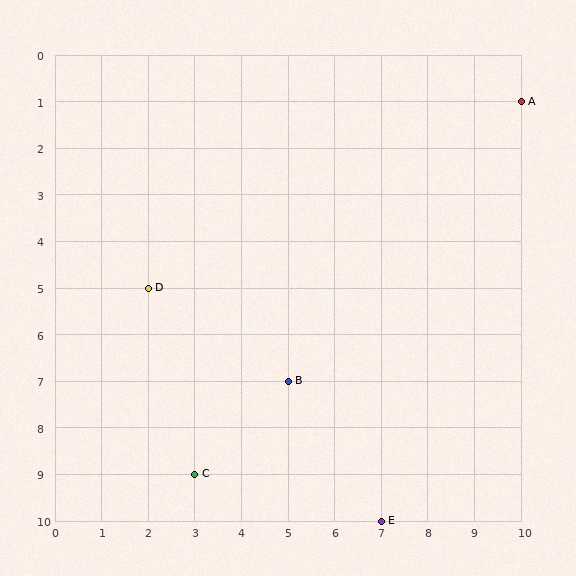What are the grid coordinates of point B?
Point B is at grid coordinates (5, 7).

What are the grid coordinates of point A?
Point A is at grid coordinates (10, 1).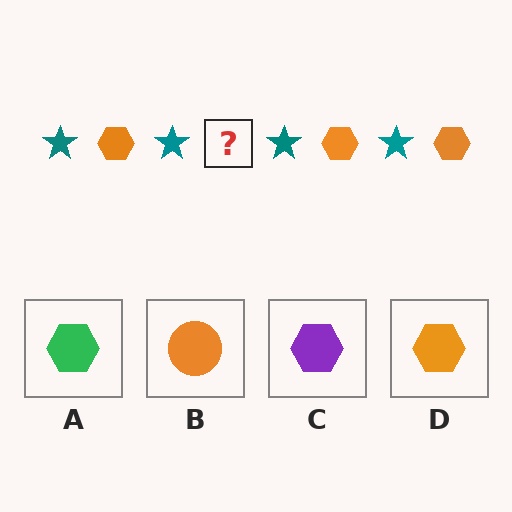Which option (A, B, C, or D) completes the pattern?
D.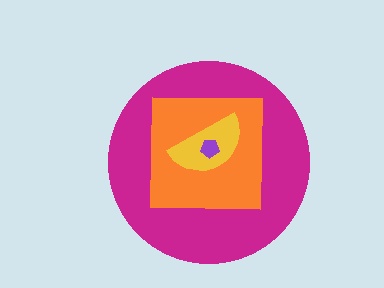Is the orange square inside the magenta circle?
Yes.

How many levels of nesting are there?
4.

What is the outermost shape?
The magenta circle.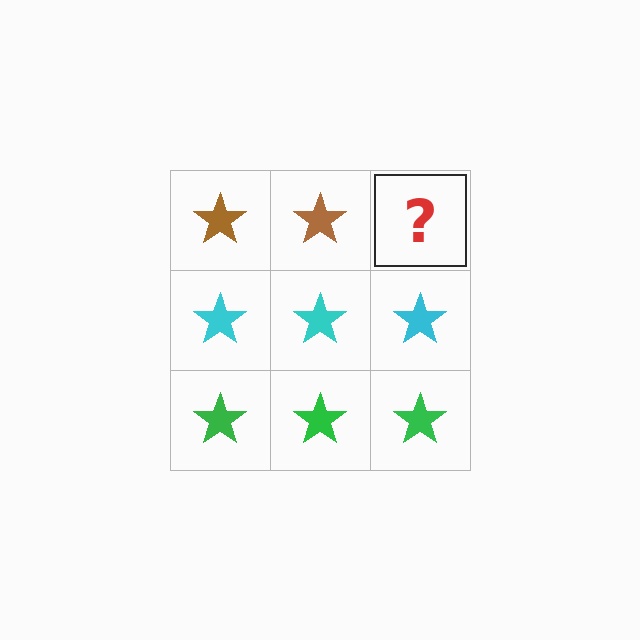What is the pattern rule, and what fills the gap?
The rule is that each row has a consistent color. The gap should be filled with a brown star.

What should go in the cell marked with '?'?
The missing cell should contain a brown star.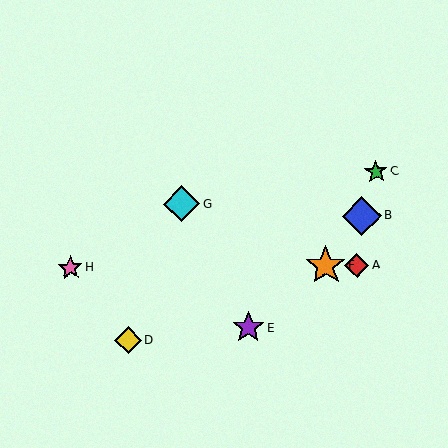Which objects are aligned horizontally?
Objects A, F, H are aligned horizontally.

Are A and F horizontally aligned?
Yes, both are at y≈265.